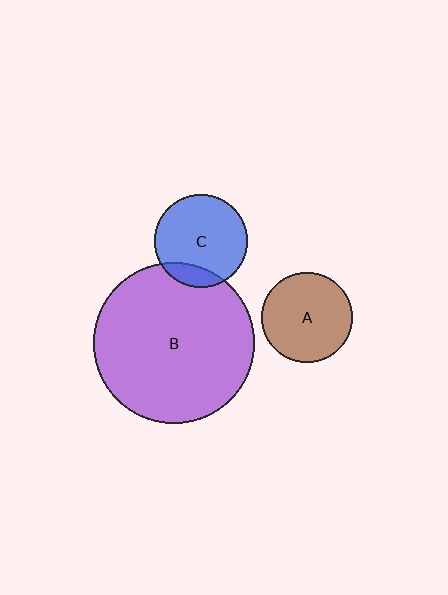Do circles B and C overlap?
Yes.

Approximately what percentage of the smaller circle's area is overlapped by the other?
Approximately 15%.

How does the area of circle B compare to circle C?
Approximately 3.0 times.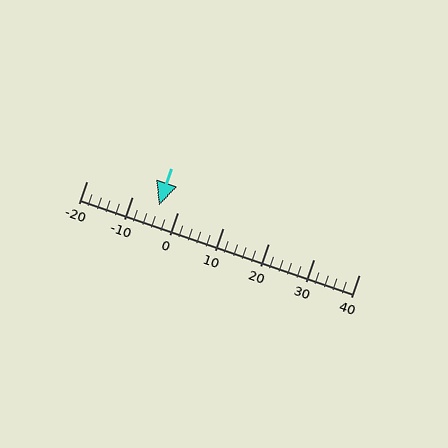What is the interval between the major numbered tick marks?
The major tick marks are spaced 10 units apart.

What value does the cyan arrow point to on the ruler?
The cyan arrow points to approximately -4.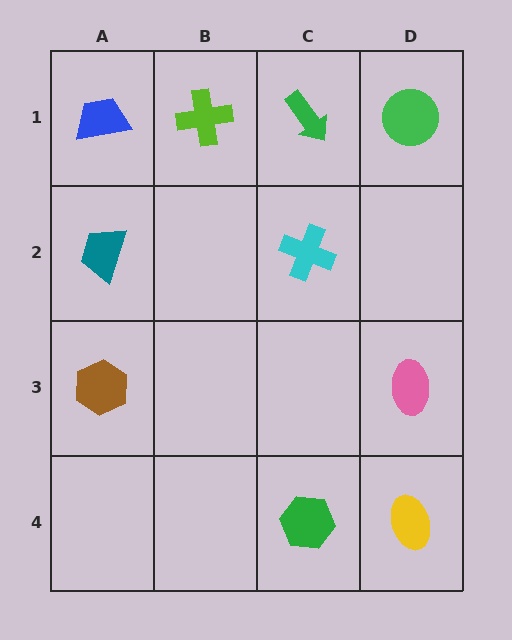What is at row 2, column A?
A teal trapezoid.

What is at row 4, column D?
A yellow ellipse.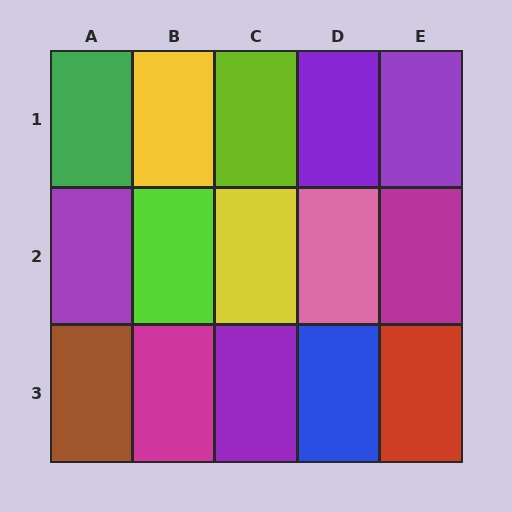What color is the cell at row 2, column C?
Yellow.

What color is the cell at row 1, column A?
Green.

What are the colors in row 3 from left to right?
Brown, magenta, purple, blue, red.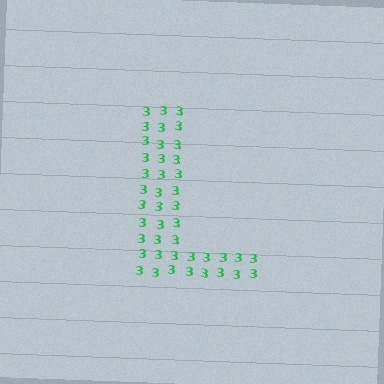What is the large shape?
The large shape is the letter L.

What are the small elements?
The small elements are digit 3's.